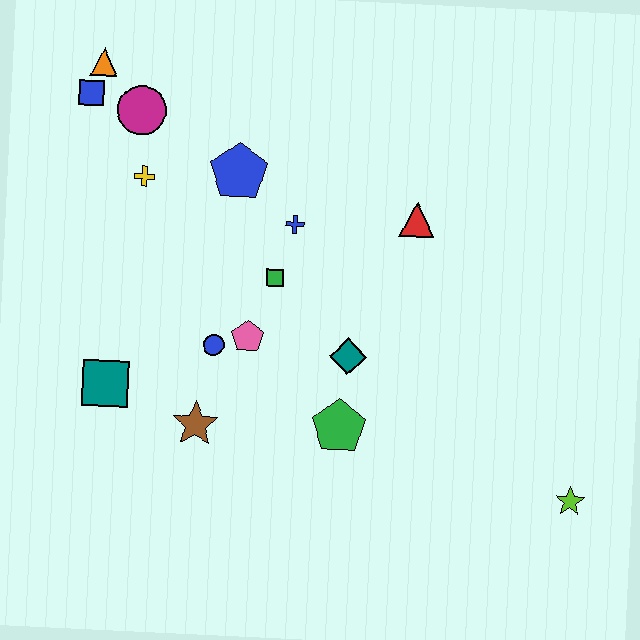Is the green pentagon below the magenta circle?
Yes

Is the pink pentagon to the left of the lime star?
Yes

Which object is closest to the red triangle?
The blue cross is closest to the red triangle.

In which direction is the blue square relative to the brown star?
The blue square is above the brown star.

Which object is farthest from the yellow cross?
The lime star is farthest from the yellow cross.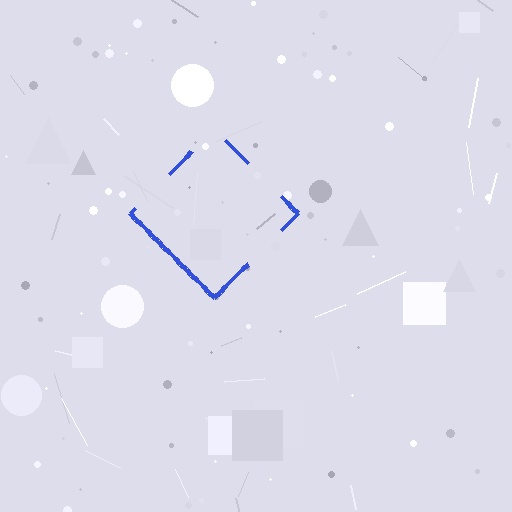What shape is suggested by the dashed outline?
The dashed outline suggests a diamond.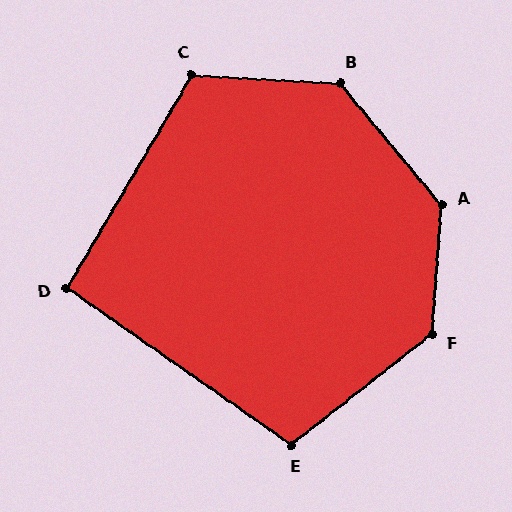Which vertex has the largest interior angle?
A, at approximately 136 degrees.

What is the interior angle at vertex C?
Approximately 117 degrees (obtuse).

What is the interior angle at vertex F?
Approximately 133 degrees (obtuse).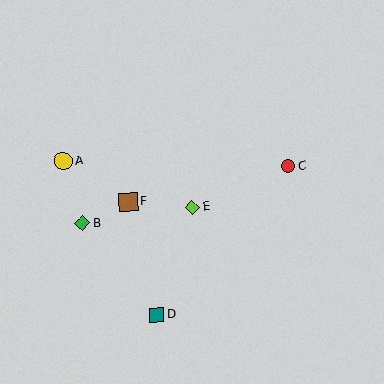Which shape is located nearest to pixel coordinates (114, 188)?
The brown square (labeled F) at (128, 202) is nearest to that location.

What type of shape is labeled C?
Shape C is a red circle.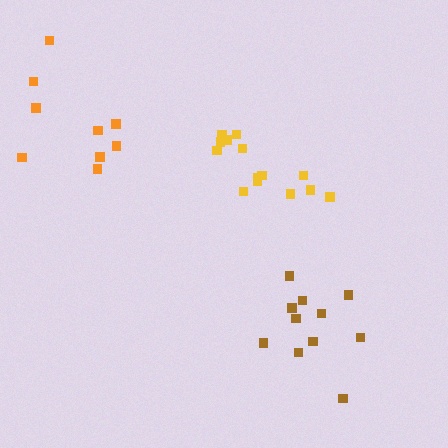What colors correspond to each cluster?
The clusters are colored: yellow, orange, brown.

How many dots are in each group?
Group 1: 14 dots, Group 2: 9 dots, Group 3: 11 dots (34 total).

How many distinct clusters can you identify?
There are 3 distinct clusters.